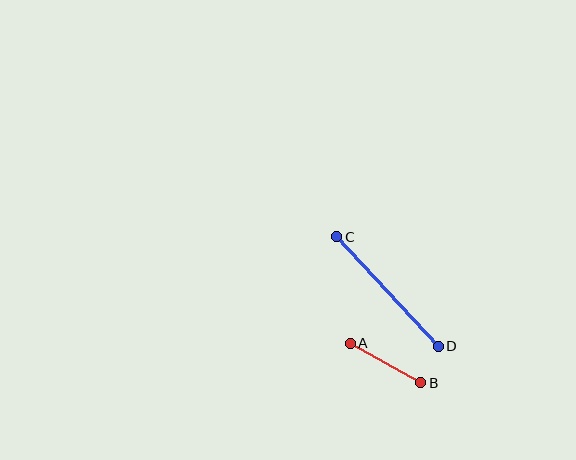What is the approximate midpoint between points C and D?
The midpoint is at approximately (387, 292) pixels.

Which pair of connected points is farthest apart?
Points C and D are farthest apart.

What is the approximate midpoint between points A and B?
The midpoint is at approximately (385, 363) pixels.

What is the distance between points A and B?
The distance is approximately 81 pixels.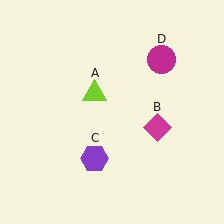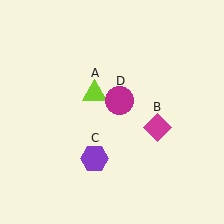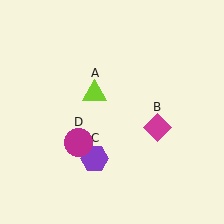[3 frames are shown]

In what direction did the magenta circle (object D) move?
The magenta circle (object D) moved down and to the left.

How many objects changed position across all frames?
1 object changed position: magenta circle (object D).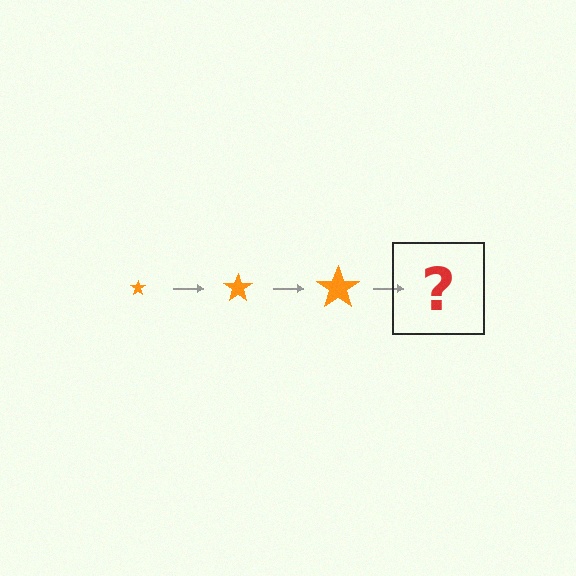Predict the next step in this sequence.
The next step is an orange star, larger than the previous one.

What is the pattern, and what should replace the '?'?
The pattern is that the star gets progressively larger each step. The '?' should be an orange star, larger than the previous one.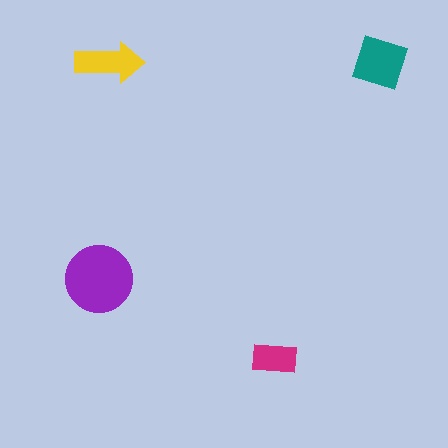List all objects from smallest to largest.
The magenta rectangle, the yellow arrow, the teal diamond, the purple circle.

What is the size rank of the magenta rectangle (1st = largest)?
4th.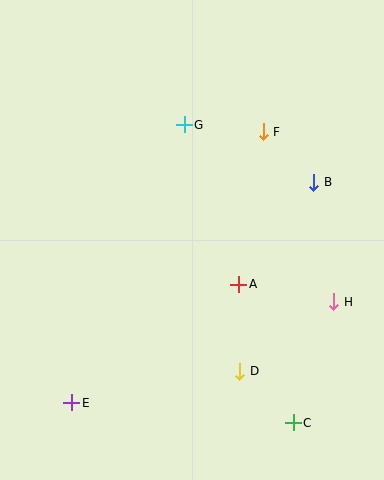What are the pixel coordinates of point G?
Point G is at (184, 125).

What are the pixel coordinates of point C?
Point C is at (293, 423).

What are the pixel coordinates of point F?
Point F is at (263, 132).